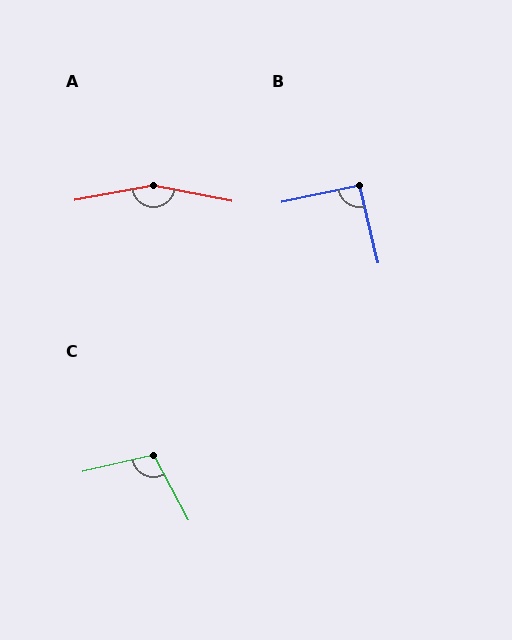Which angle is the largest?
A, at approximately 159 degrees.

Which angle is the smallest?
B, at approximately 92 degrees.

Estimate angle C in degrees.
Approximately 105 degrees.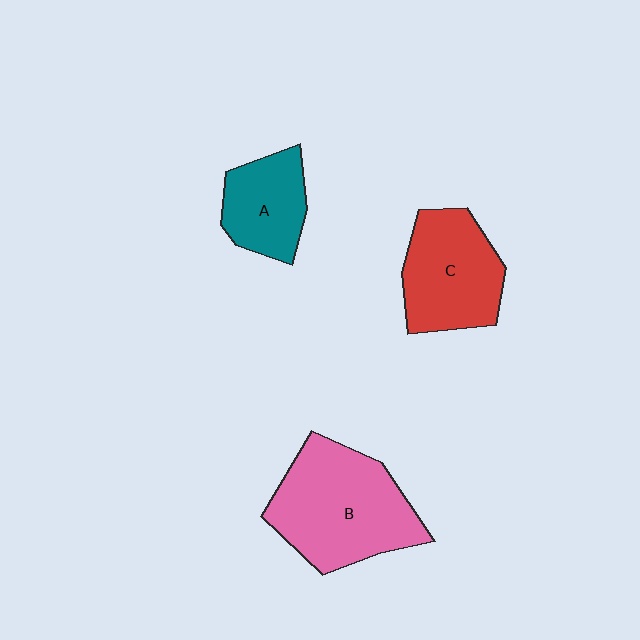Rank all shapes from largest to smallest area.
From largest to smallest: B (pink), C (red), A (teal).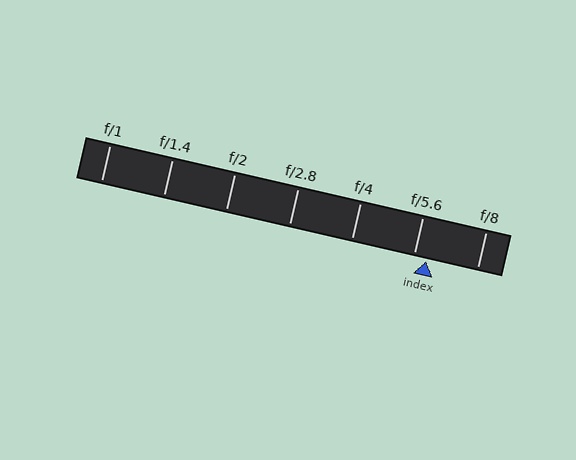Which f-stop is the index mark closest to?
The index mark is closest to f/5.6.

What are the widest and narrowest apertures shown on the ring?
The widest aperture shown is f/1 and the narrowest is f/8.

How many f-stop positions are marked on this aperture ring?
There are 7 f-stop positions marked.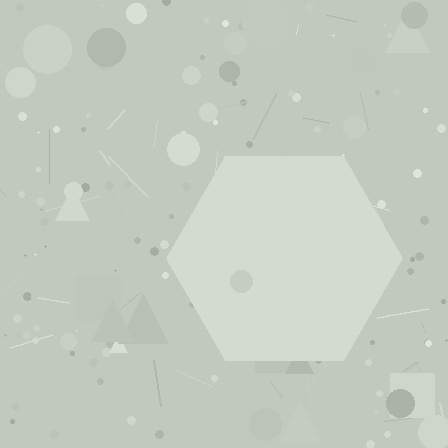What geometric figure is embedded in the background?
A hexagon is embedded in the background.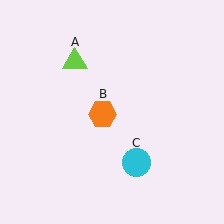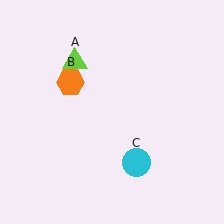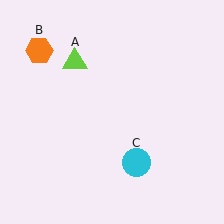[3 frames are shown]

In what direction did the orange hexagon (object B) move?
The orange hexagon (object B) moved up and to the left.